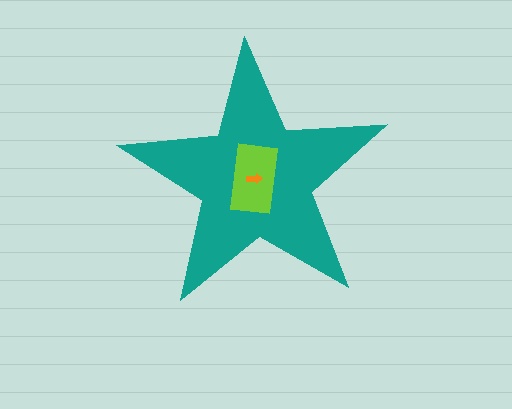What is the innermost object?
The orange arrow.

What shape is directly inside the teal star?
The lime rectangle.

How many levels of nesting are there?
3.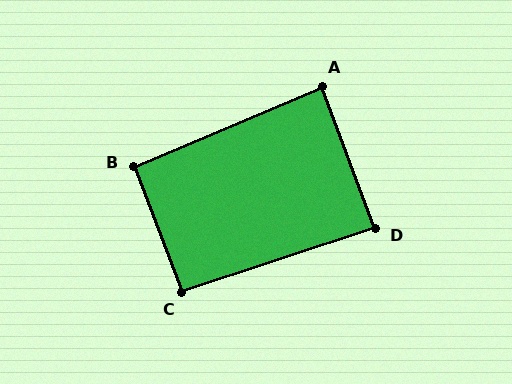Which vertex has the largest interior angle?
C, at approximately 93 degrees.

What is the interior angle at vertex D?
Approximately 88 degrees (approximately right).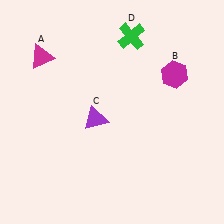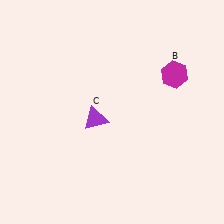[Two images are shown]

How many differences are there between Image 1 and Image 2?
There are 2 differences between the two images.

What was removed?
The green cross (D), the magenta triangle (A) were removed in Image 2.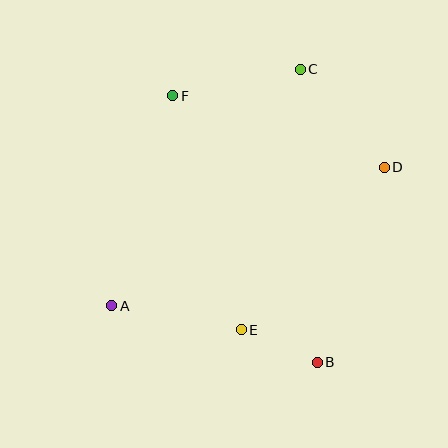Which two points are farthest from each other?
Points A and D are farthest from each other.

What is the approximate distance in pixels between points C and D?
The distance between C and D is approximately 129 pixels.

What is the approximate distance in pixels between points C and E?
The distance between C and E is approximately 267 pixels.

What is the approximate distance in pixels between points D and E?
The distance between D and E is approximately 216 pixels.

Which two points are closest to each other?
Points B and E are closest to each other.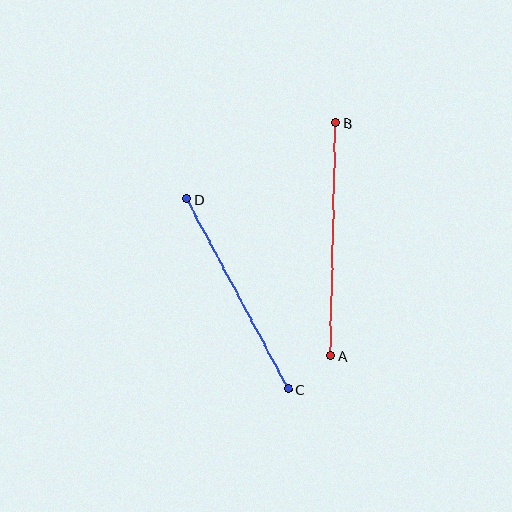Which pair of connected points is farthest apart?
Points A and B are farthest apart.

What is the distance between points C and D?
The distance is approximately 215 pixels.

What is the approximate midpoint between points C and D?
The midpoint is at approximately (238, 294) pixels.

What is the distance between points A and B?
The distance is approximately 233 pixels.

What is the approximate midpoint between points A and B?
The midpoint is at approximately (334, 239) pixels.